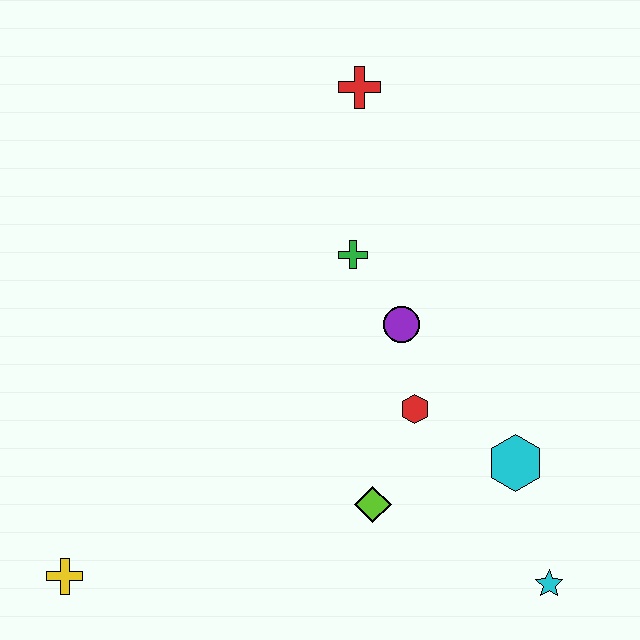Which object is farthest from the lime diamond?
The red cross is farthest from the lime diamond.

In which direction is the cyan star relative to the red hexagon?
The cyan star is below the red hexagon.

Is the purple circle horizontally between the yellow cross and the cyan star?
Yes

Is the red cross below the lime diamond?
No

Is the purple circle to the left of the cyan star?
Yes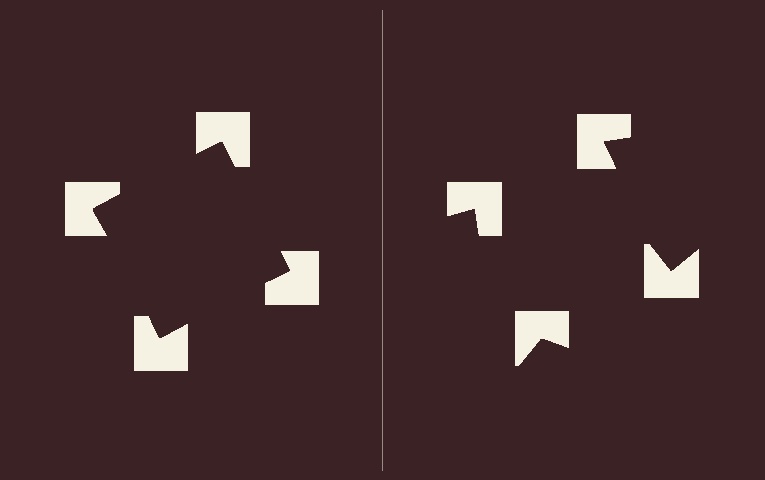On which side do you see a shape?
An illusory square appears on the left side. On the right side the wedge cuts are rotated, so no coherent shape forms.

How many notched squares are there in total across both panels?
8 — 4 on each side.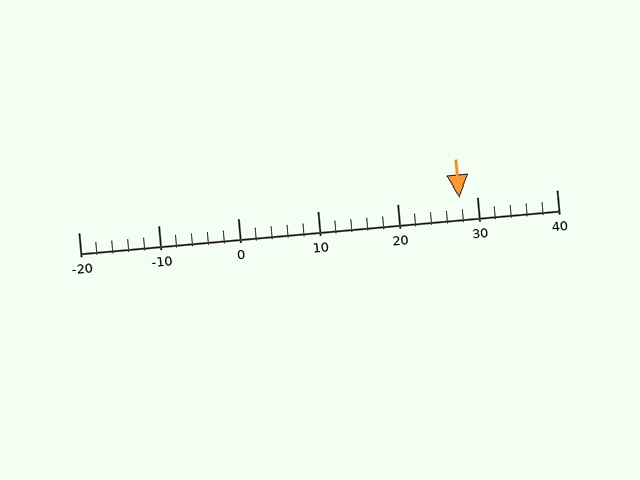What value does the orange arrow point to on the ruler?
The orange arrow points to approximately 28.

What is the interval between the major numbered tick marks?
The major tick marks are spaced 10 units apart.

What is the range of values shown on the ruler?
The ruler shows values from -20 to 40.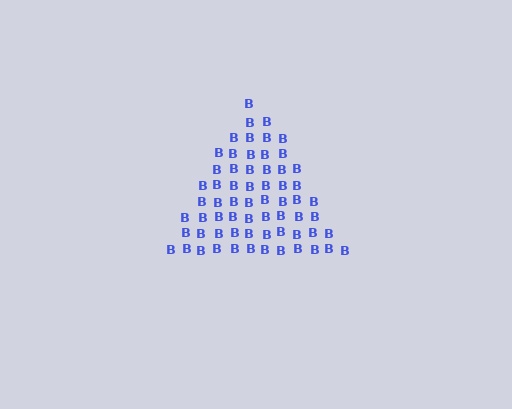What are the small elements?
The small elements are letter B's.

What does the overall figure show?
The overall figure shows a triangle.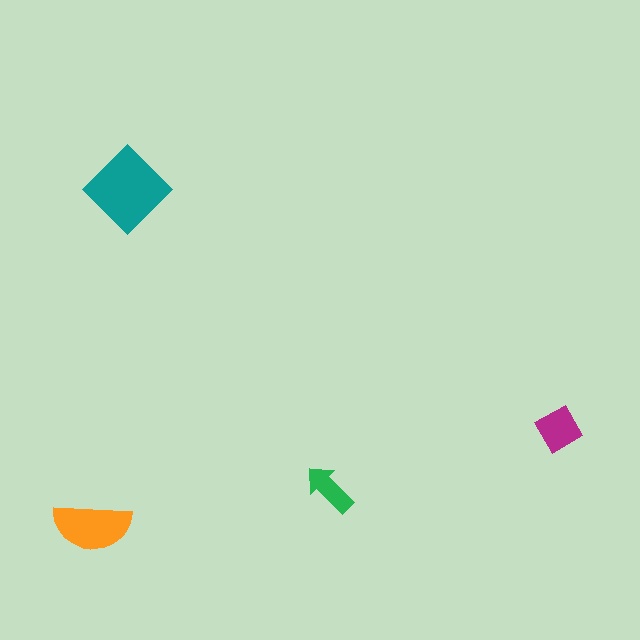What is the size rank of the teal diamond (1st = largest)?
1st.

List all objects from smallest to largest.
The green arrow, the magenta square, the orange semicircle, the teal diamond.